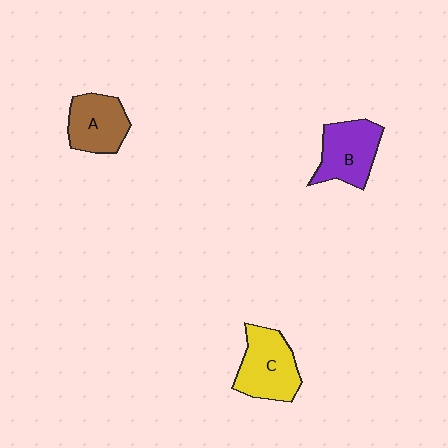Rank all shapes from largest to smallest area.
From largest to smallest: C (yellow), B (purple), A (brown).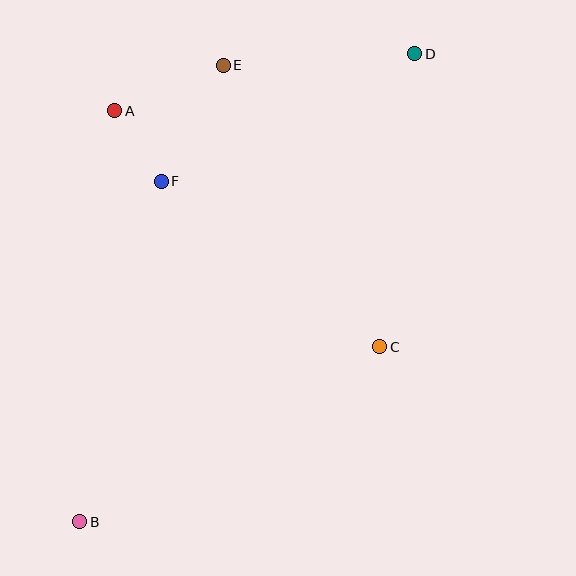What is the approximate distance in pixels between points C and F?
The distance between C and F is approximately 274 pixels.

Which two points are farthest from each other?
Points B and D are farthest from each other.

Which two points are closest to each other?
Points A and F are closest to each other.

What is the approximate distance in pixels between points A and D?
The distance between A and D is approximately 305 pixels.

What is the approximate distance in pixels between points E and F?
The distance between E and F is approximately 131 pixels.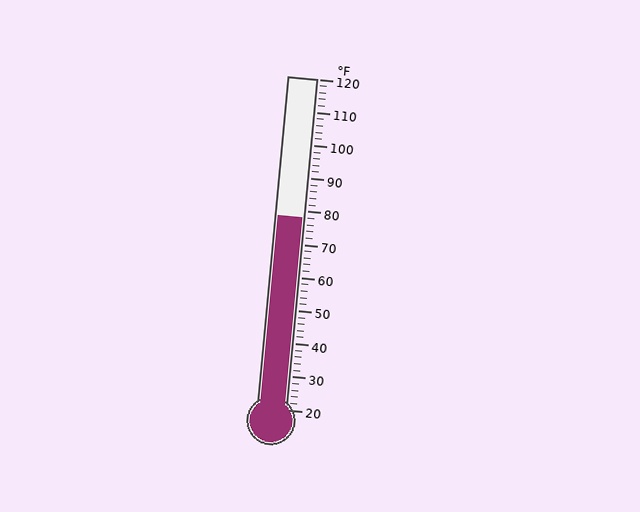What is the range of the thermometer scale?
The thermometer scale ranges from 20°F to 120°F.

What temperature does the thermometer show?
The thermometer shows approximately 78°F.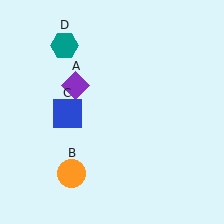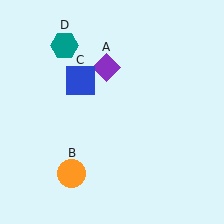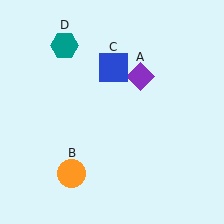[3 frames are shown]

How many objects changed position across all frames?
2 objects changed position: purple diamond (object A), blue square (object C).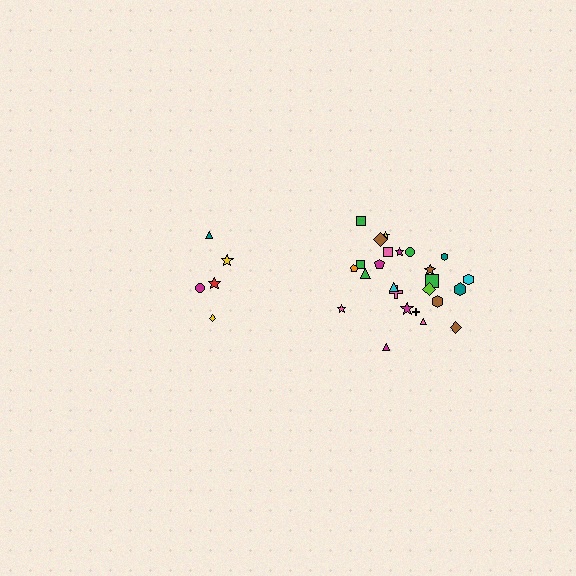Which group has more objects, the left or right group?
The right group.